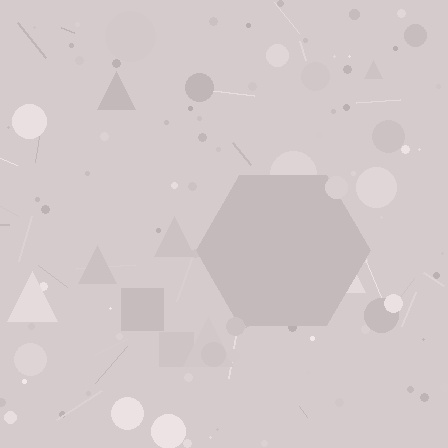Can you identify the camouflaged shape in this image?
The camouflaged shape is a hexagon.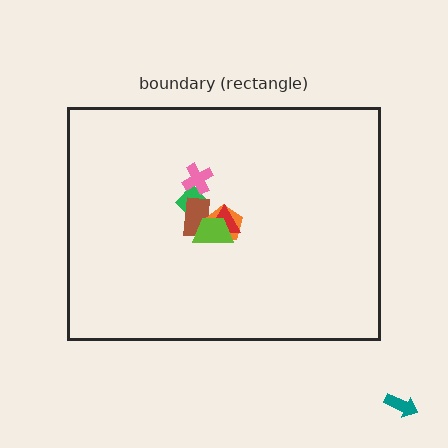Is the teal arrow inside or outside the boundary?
Outside.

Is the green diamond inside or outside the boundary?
Inside.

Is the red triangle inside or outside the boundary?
Inside.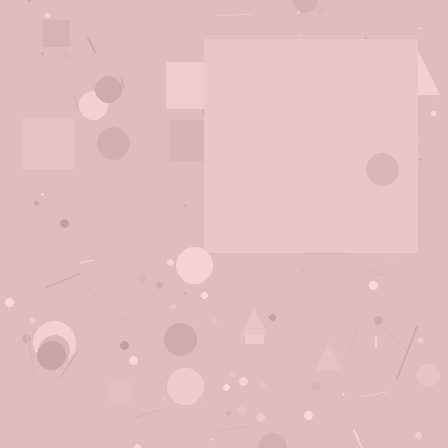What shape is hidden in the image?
A square is hidden in the image.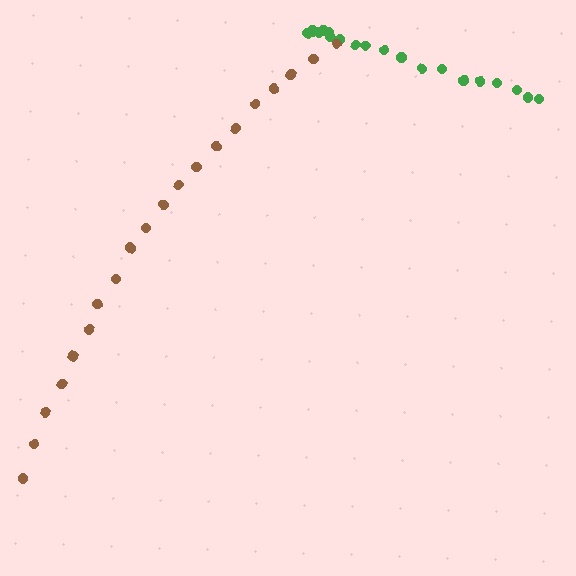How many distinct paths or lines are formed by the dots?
There are 2 distinct paths.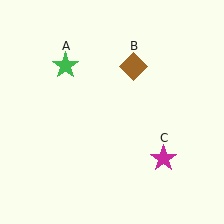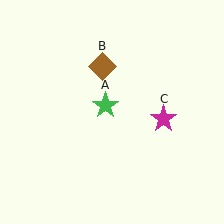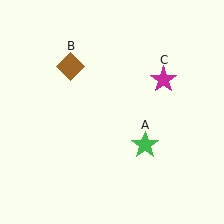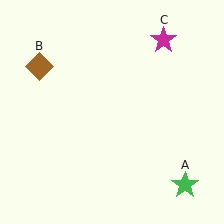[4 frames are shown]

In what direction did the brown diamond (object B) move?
The brown diamond (object B) moved left.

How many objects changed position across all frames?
3 objects changed position: green star (object A), brown diamond (object B), magenta star (object C).